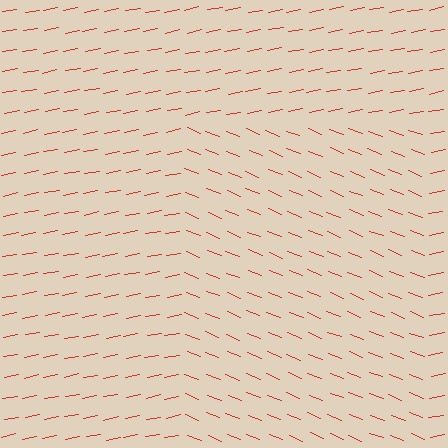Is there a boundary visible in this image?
Yes, there is a texture boundary formed by a change in line orientation.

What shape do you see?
I see a rectangle.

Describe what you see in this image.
The image is filled with small red line segments. A rectangle region in the image has lines oriented differently from the surrounding lines, creating a visible texture boundary.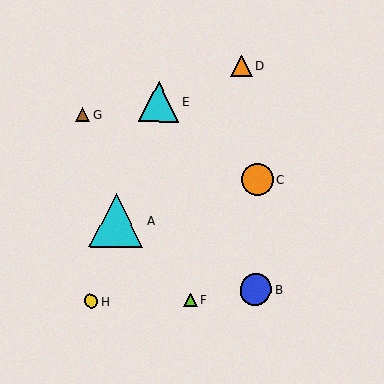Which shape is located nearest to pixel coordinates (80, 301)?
The yellow circle (labeled H) at (91, 301) is nearest to that location.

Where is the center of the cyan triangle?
The center of the cyan triangle is at (116, 221).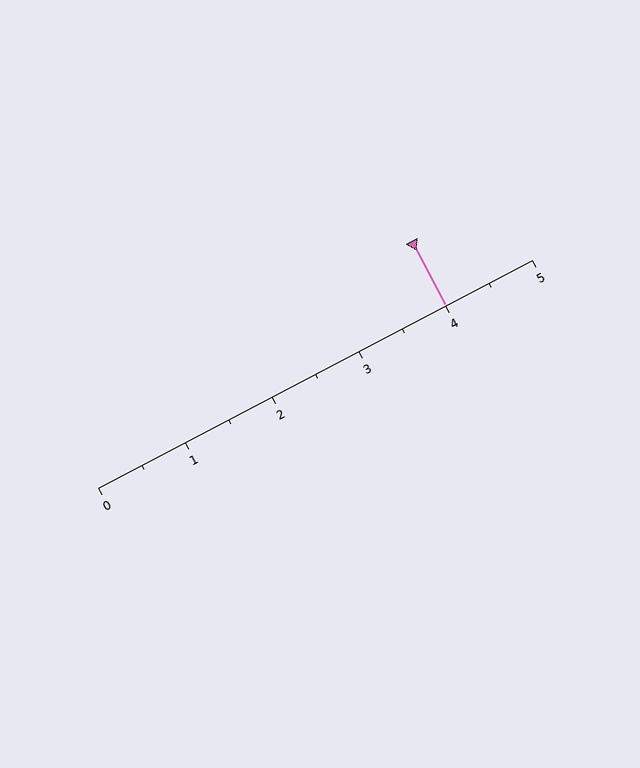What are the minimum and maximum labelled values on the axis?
The axis runs from 0 to 5.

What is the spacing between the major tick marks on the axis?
The major ticks are spaced 1 apart.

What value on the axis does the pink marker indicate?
The marker indicates approximately 4.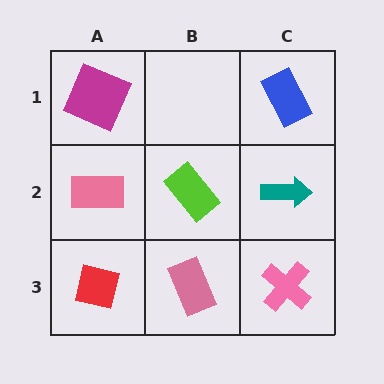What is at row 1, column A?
A magenta square.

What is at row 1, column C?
A blue rectangle.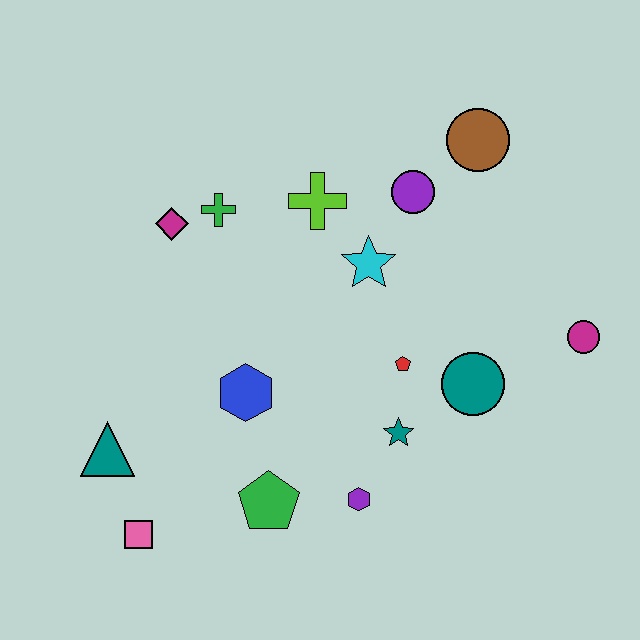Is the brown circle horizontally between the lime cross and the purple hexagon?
No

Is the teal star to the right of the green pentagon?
Yes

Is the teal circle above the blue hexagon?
Yes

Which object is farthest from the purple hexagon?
The brown circle is farthest from the purple hexagon.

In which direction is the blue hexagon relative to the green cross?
The blue hexagon is below the green cross.